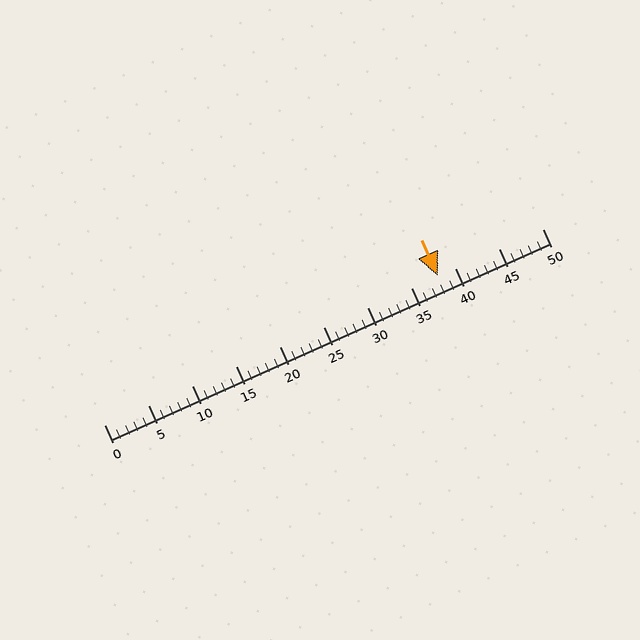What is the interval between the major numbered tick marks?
The major tick marks are spaced 5 units apart.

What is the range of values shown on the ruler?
The ruler shows values from 0 to 50.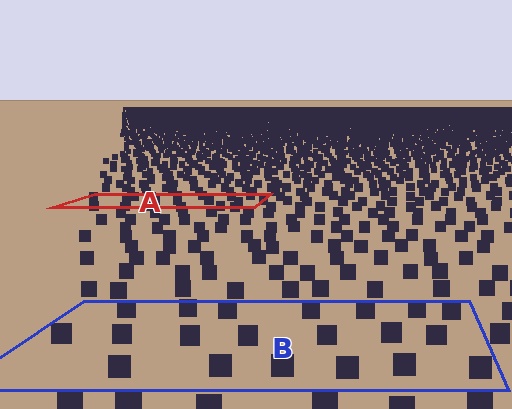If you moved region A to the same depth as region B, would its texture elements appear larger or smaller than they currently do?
They would appear larger. At a closer depth, the same texture elements are projected at a bigger on-screen size.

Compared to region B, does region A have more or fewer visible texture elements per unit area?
Region A has more texture elements per unit area — they are packed more densely because it is farther away.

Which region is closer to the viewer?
Region B is closer. The texture elements there are larger and more spread out.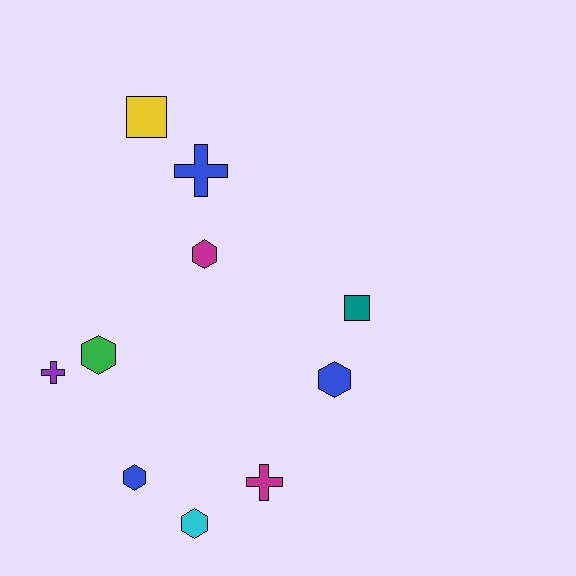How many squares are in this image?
There are 2 squares.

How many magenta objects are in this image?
There are 2 magenta objects.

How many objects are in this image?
There are 10 objects.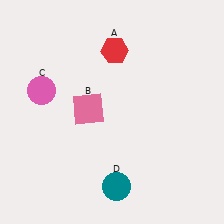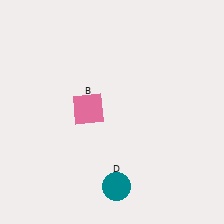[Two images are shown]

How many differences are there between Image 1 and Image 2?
There are 2 differences between the two images.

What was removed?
The pink circle (C), the red hexagon (A) were removed in Image 2.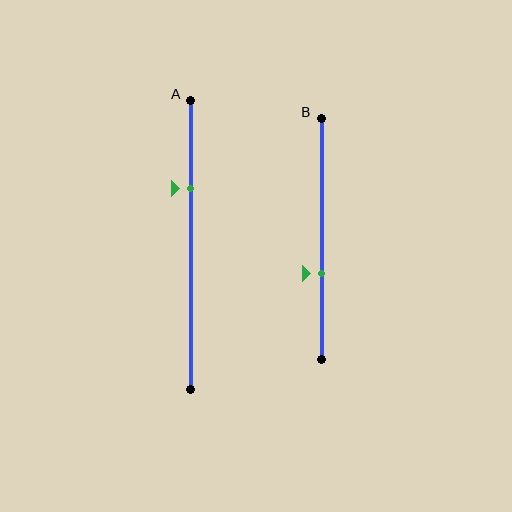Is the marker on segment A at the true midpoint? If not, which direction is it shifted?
No, the marker on segment A is shifted upward by about 20% of the segment length.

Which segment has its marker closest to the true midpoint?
Segment B has its marker closest to the true midpoint.